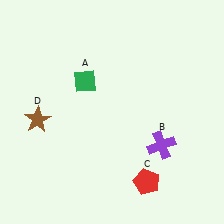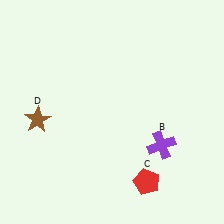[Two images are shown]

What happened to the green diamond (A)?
The green diamond (A) was removed in Image 2. It was in the top-left area of Image 1.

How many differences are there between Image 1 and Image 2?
There is 1 difference between the two images.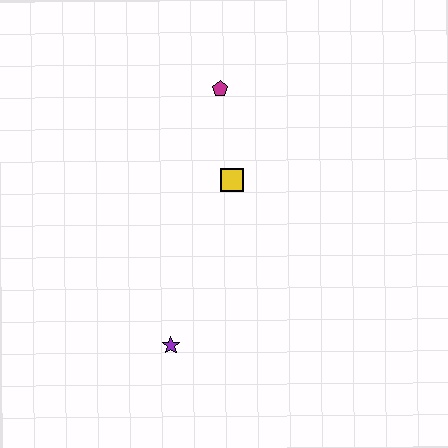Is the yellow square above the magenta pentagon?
No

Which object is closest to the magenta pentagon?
The yellow square is closest to the magenta pentagon.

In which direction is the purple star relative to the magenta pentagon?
The purple star is below the magenta pentagon.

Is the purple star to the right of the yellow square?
No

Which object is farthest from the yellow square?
The purple star is farthest from the yellow square.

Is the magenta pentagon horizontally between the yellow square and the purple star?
Yes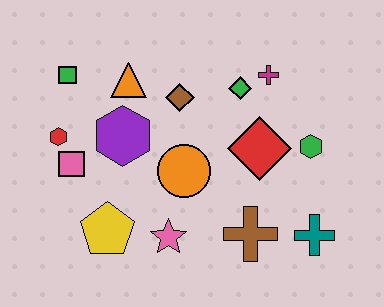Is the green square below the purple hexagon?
No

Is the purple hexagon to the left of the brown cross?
Yes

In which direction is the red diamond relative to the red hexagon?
The red diamond is to the right of the red hexagon.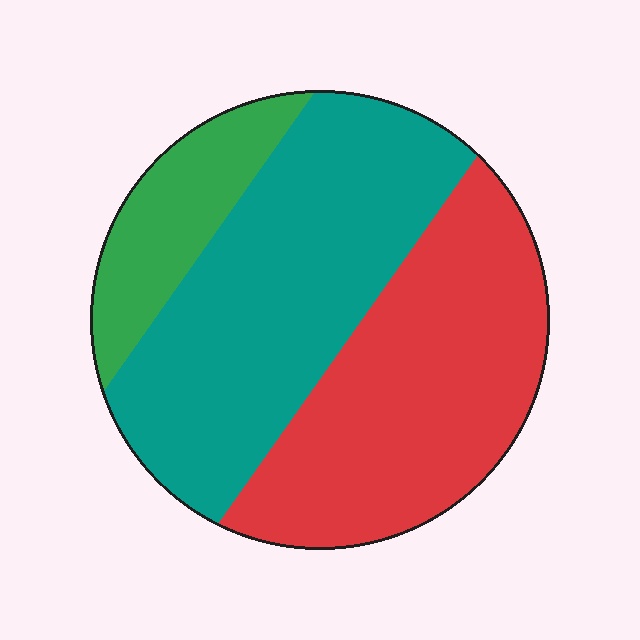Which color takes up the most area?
Teal, at roughly 45%.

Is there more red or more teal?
Teal.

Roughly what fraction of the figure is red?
Red covers roughly 40% of the figure.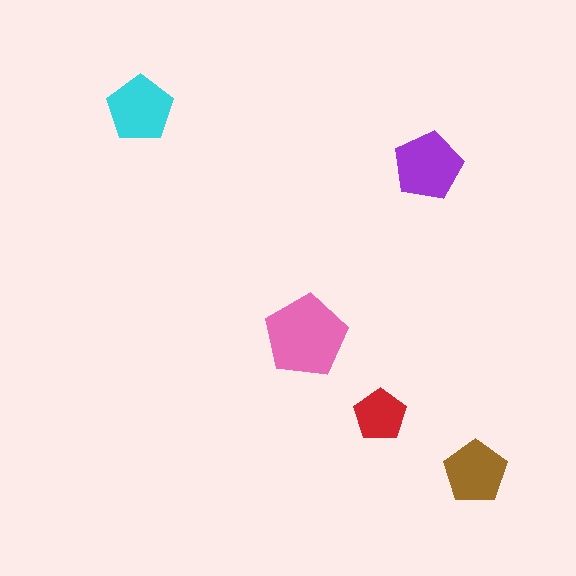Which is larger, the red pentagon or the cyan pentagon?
The cyan one.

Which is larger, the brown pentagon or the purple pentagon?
The purple one.